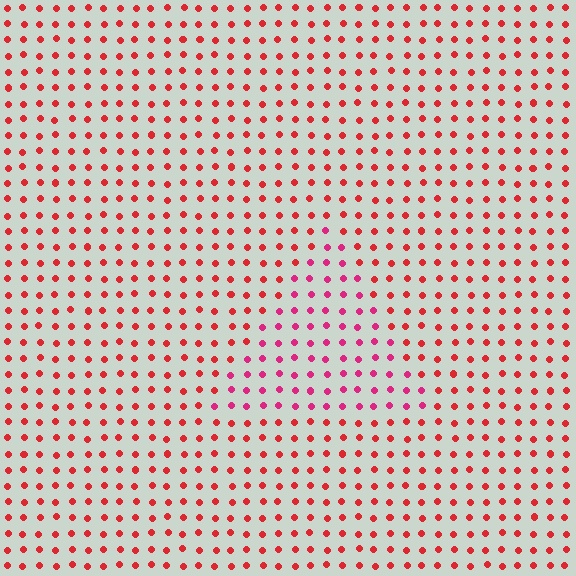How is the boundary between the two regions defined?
The boundary is defined purely by a slight shift in hue (about 28 degrees). Spacing, size, and orientation are identical on both sides.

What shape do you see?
I see a triangle.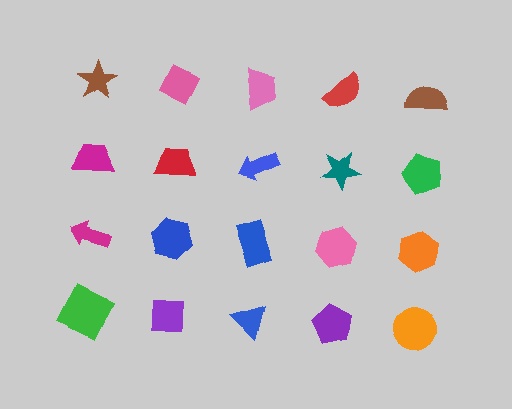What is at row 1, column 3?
A pink trapezoid.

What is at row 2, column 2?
A red trapezoid.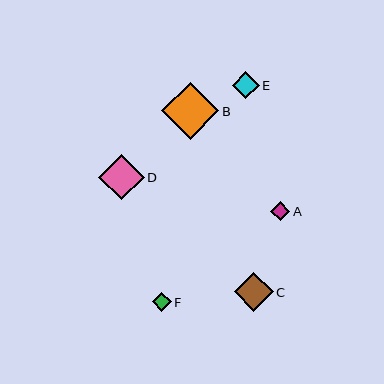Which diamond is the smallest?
Diamond F is the smallest with a size of approximately 19 pixels.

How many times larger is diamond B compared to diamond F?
Diamond B is approximately 3.0 times the size of diamond F.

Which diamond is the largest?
Diamond B is the largest with a size of approximately 58 pixels.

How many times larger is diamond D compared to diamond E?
Diamond D is approximately 1.7 times the size of diamond E.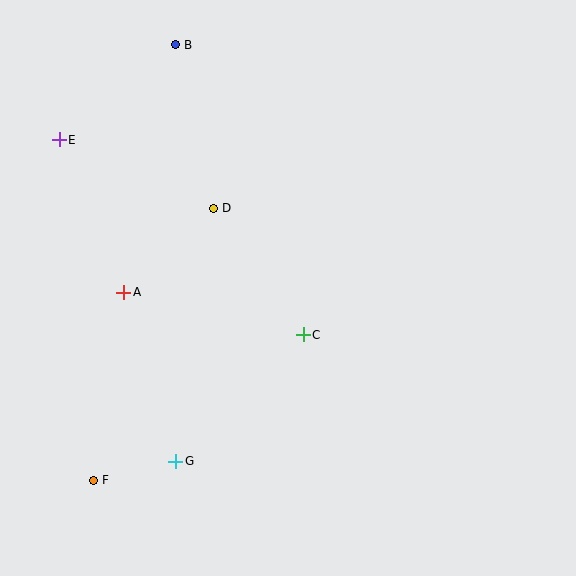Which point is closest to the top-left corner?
Point E is closest to the top-left corner.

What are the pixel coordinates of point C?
Point C is at (303, 335).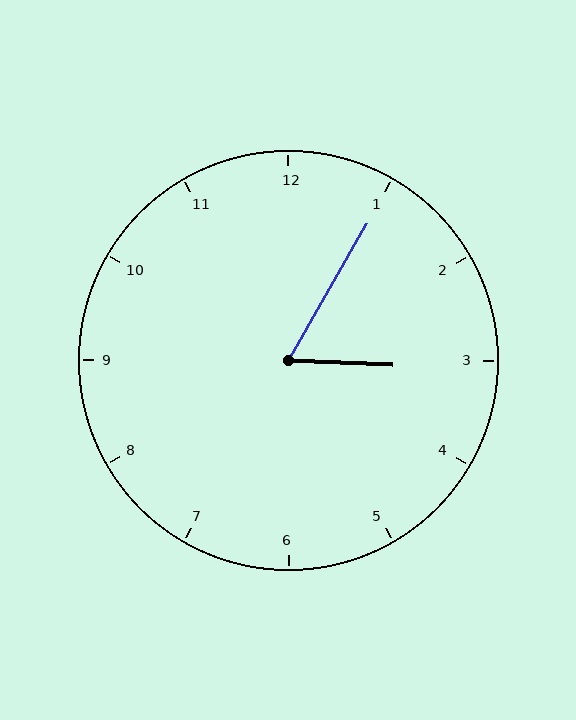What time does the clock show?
3:05.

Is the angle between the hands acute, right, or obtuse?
It is acute.